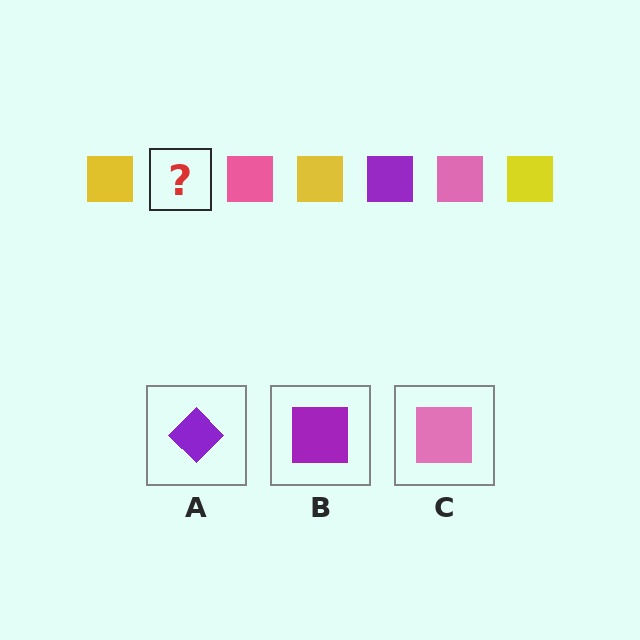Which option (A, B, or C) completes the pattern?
B.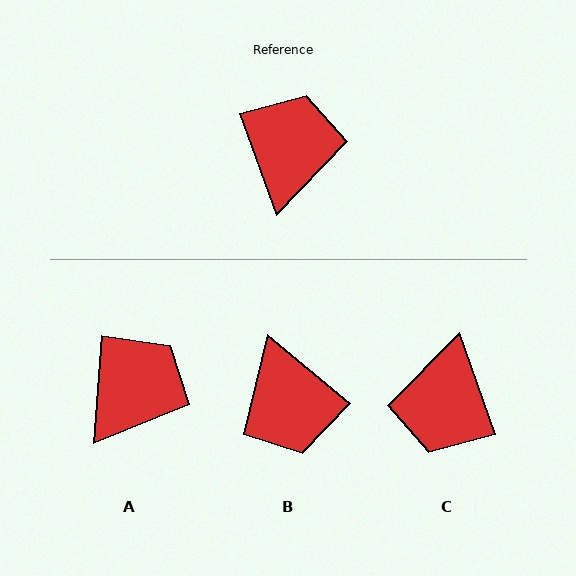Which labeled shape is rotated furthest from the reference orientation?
C, about 180 degrees away.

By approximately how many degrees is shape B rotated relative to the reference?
Approximately 149 degrees clockwise.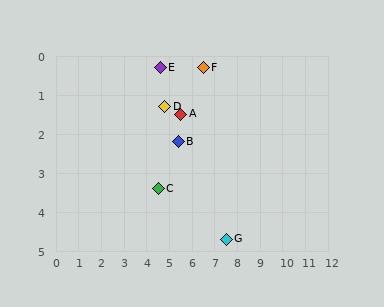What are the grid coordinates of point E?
Point E is at approximately (4.6, 0.3).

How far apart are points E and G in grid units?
Points E and G are about 5.3 grid units apart.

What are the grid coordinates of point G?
Point G is at approximately (7.5, 4.7).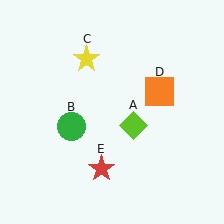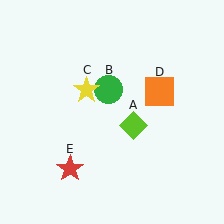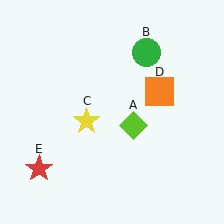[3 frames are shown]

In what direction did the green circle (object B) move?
The green circle (object B) moved up and to the right.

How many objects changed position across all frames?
3 objects changed position: green circle (object B), yellow star (object C), red star (object E).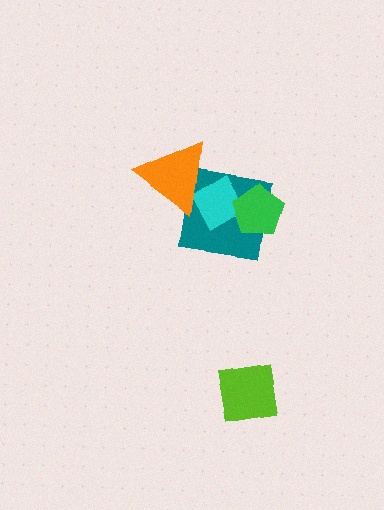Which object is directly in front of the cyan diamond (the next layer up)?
The orange triangle is directly in front of the cyan diamond.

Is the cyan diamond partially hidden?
Yes, it is partially covered by another shape.